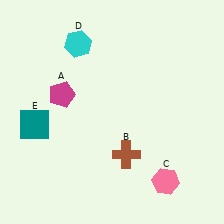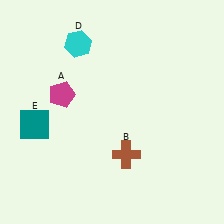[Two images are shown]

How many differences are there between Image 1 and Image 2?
There is 1 difference between the two images.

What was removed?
The pink hexagon (C) was removed in Image 2.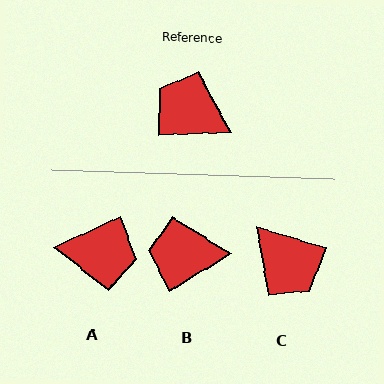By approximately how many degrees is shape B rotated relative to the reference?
Approximately 29 degrees counter-clockwise.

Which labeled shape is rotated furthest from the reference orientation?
C, about 161 degrees away.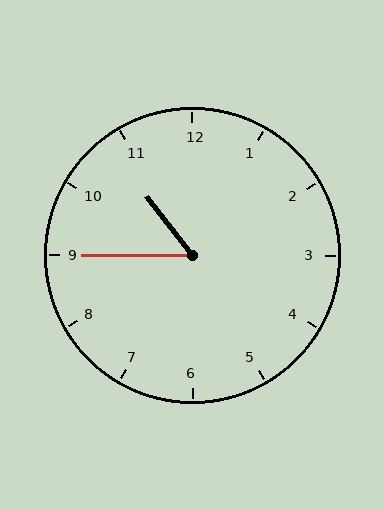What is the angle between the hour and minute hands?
Approximately 52 degrees.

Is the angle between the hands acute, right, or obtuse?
It is acute.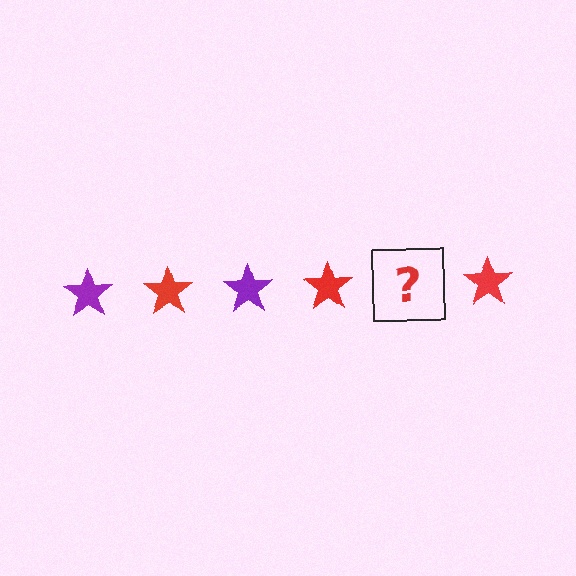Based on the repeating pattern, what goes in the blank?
The blank should be a purple star.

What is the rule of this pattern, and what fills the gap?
The rule is that the pattern cycles through purple, red stars. The gap should be filled with a purple star.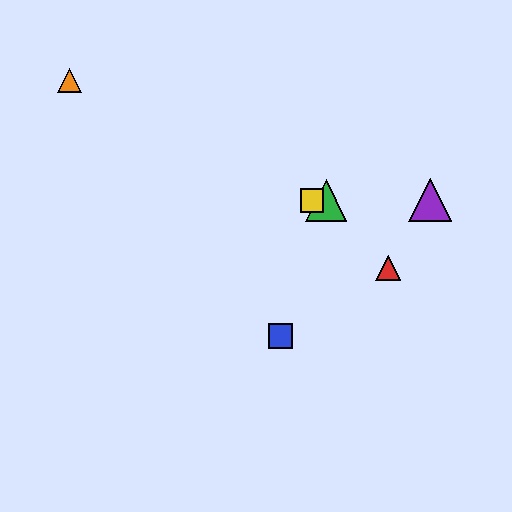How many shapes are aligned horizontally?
3 shapes (the green triangle, the yellow square, the purple triangle) are aligned horizontally.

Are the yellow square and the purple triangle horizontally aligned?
Yes, both are at y≈200.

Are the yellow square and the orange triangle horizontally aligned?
No, the yellow square is at y≈200 and the orange triangle is at y≈80.